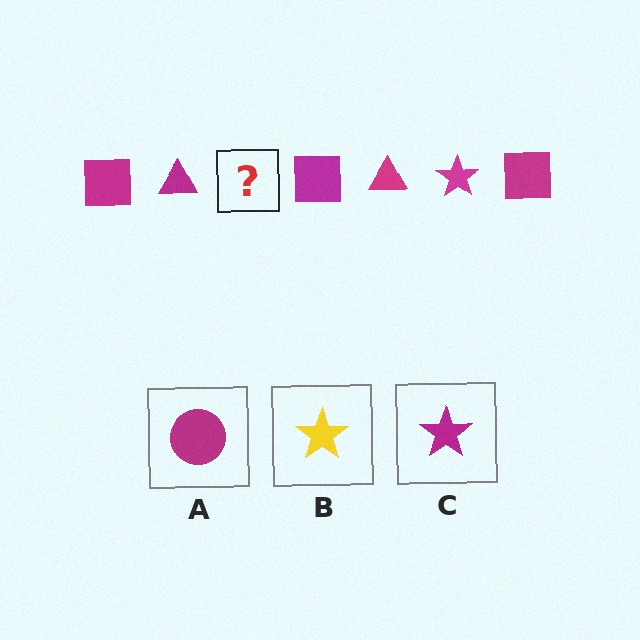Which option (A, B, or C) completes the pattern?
C.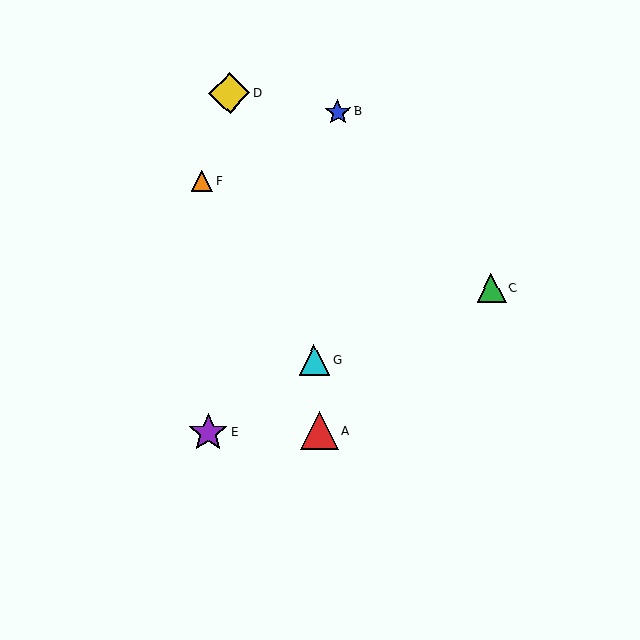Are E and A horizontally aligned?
Yes, both are at y≈433.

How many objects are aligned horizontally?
2 objects (A, E) are aligned horizontally.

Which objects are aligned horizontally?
Objects A, E are aligned horizontally.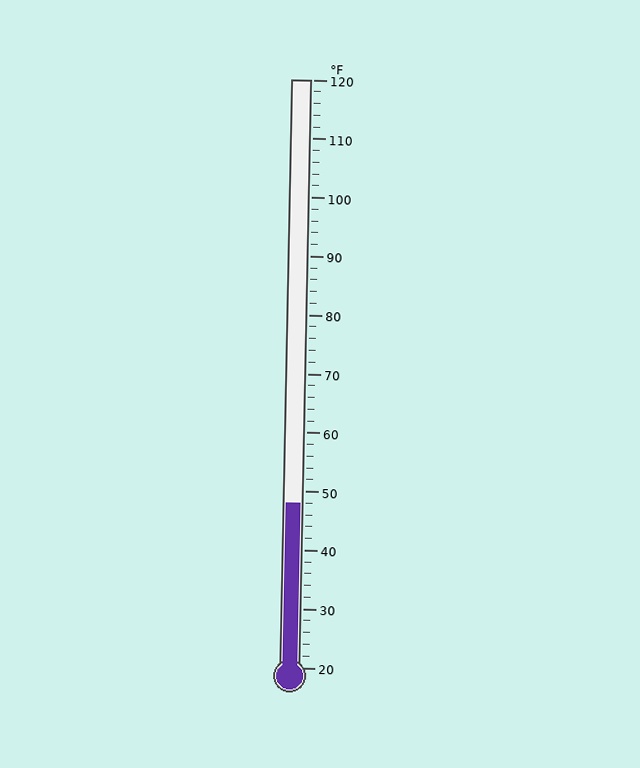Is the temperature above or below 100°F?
The temperature is below 100°F.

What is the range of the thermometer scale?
The thermometer scale ranges from 20°F to 120°F.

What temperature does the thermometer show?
The thermometer shows approximately 48°F.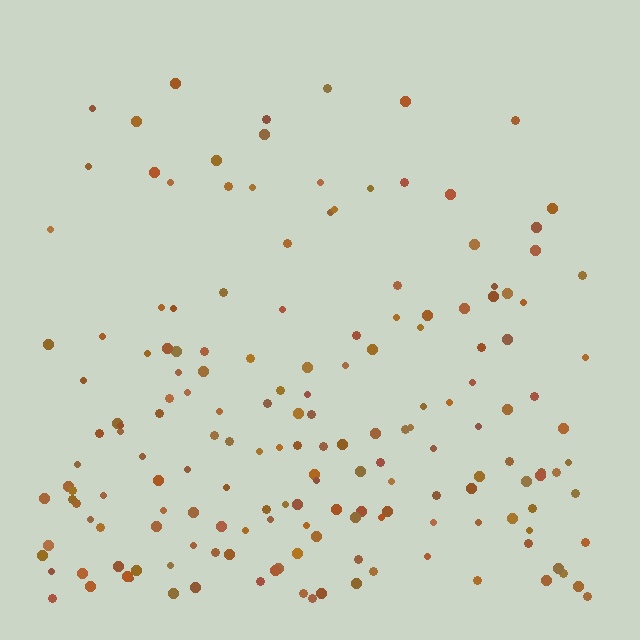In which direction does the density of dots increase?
From top to bottom, with the bottom side densest.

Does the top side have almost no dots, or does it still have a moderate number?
Still a moderate number, just noticeably fewer than the bottom.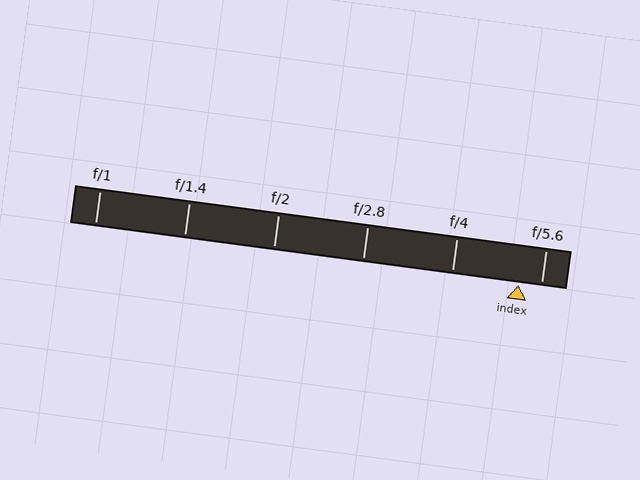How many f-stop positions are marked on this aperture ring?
There are 6 f-stop positions marked.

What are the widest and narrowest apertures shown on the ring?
The widest aperture shown is f/1 and the narrowest is f/5.6.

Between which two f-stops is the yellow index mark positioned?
The index mark is between f/4 and f/5.6.